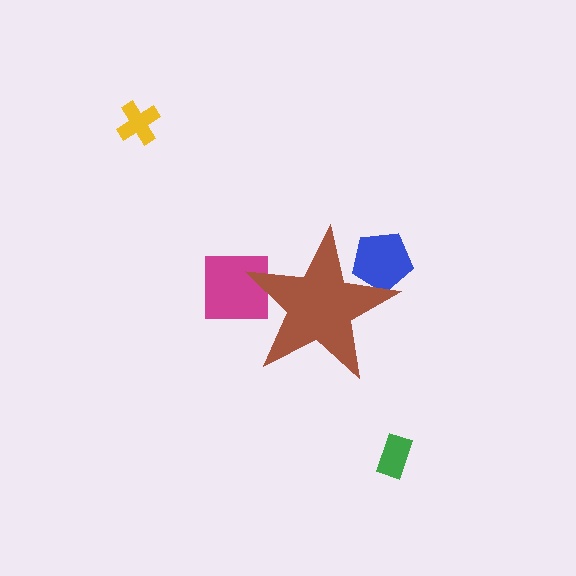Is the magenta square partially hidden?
Yes, the magenta square is partially hidden behind the brown star.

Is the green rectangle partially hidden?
No, the green rectangle is fully visible.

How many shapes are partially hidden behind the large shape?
2 shapes are partially hidden.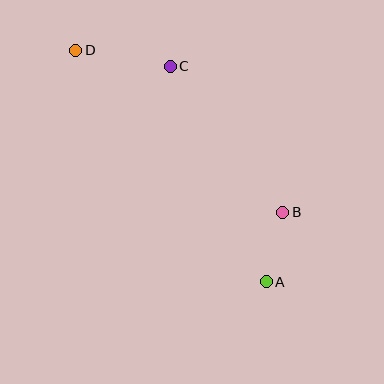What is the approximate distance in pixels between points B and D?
The distance between B and D is approximately 263 pixels.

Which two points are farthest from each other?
Points A and D are farthest from each other.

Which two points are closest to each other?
Points A and B are closest to each other.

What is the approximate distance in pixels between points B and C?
The distance between B and C is approximately 184 pixels.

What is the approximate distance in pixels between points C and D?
The distance between C and D is approximately 96 pixels.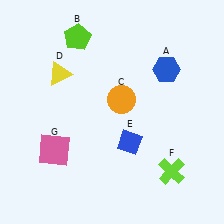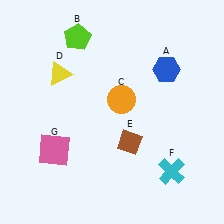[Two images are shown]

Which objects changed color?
E changed from blue to brown. F changed from lime to cyan.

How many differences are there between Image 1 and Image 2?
There are 2 differences between the two images.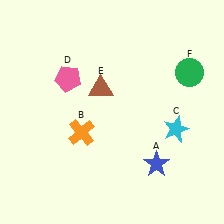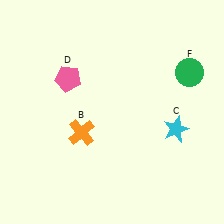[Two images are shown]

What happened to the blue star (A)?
The blue star (A) was removed in Image 2. It was in the bottom-right area of Image 1.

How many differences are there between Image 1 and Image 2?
There are 2 differences between the two images.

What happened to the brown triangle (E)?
The brown triangle (E) was removed in Image 2. It was in the top-left area of Image 1.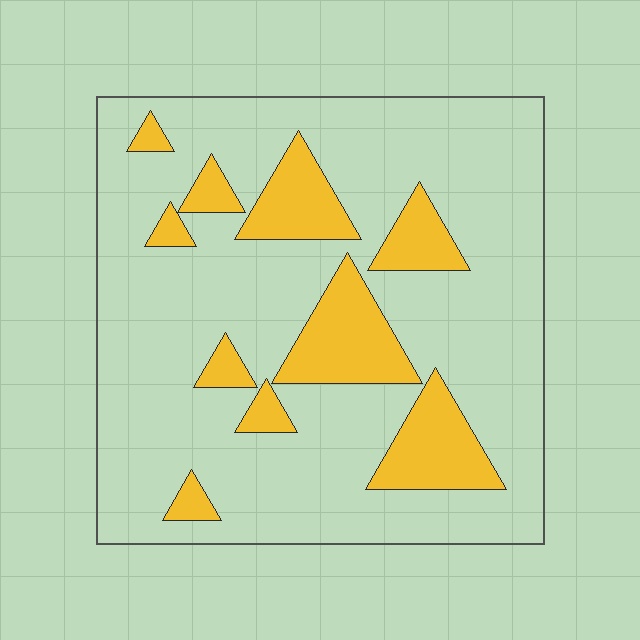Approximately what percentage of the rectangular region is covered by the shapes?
Approximately 20%.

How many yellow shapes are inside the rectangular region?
10.